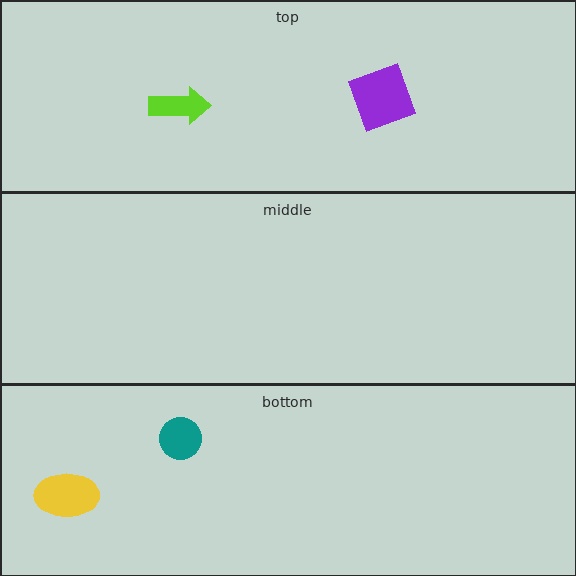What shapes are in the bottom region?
The yellow ellipse, the teal circle.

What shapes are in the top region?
The lime arrow, the purple square.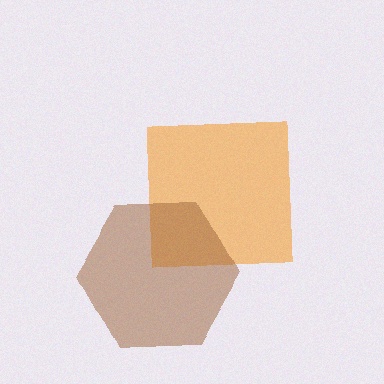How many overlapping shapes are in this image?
There are 2 overlapping shapes in the image.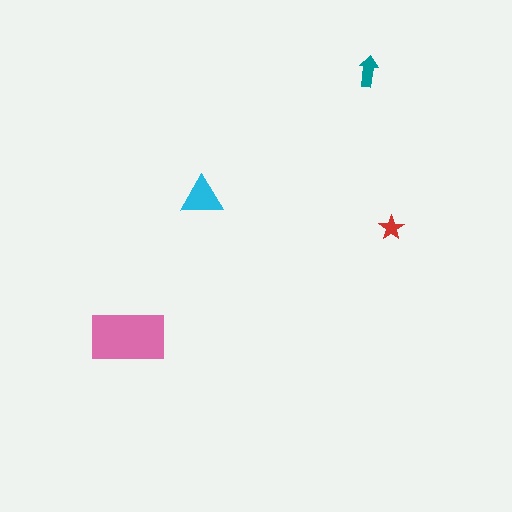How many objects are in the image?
There are 4 objects in the image.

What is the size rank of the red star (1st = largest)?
4th.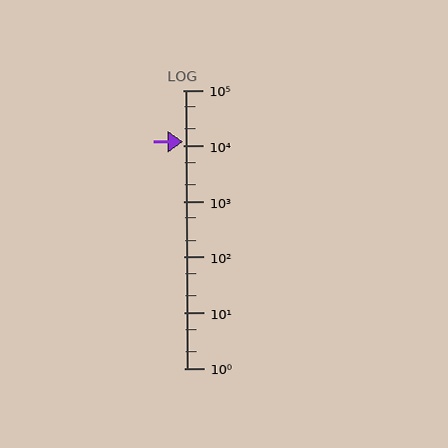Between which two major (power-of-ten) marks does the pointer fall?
The pointer is between 10000 and 100000.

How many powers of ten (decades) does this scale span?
The scale spans 5 decades, from 1 to 100000.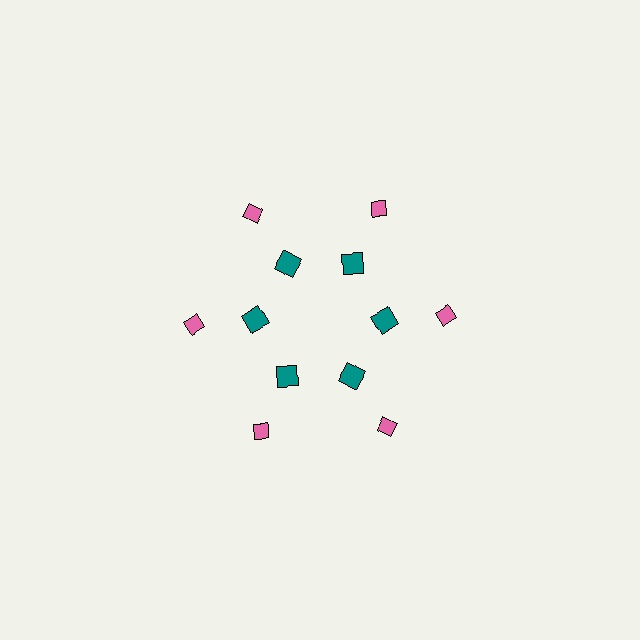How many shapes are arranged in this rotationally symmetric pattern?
There are 12 shapes, arranged in 6 groups of 2.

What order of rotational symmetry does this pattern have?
This pattern has 6-fold rotational symmetry.